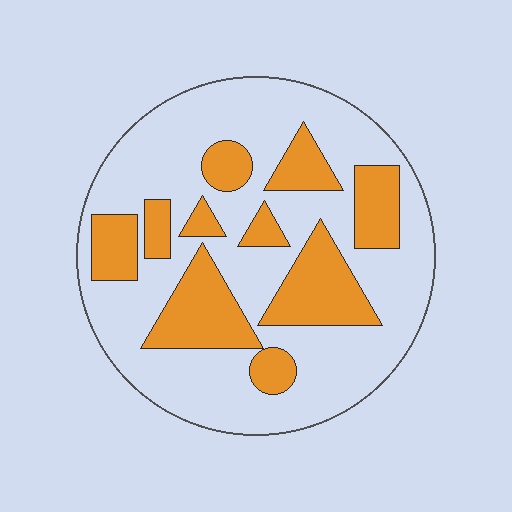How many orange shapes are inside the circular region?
10.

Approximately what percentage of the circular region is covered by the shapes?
Approximately 30%.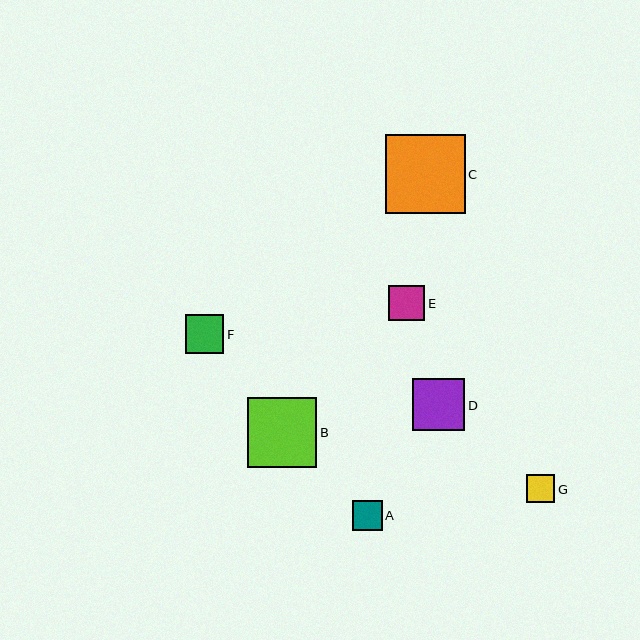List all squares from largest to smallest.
From largest to smallest: C, B, D, F, E, A, G.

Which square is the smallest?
Square G is the smallest with a size of approximately 28 pixels.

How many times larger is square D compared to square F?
Square D is approximately 1.3 times the size of square F.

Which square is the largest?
Square C is the largest with a size of approximately 79 pixels.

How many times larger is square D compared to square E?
Square D is approximately 1.5 times the size of square E.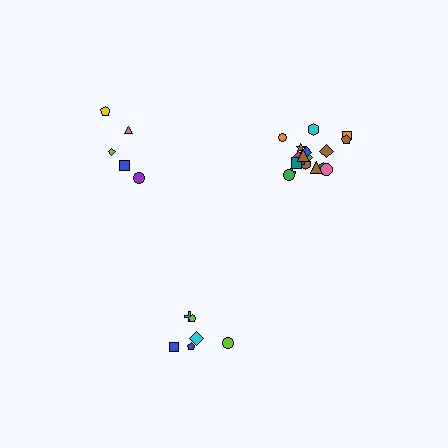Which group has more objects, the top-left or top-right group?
The top-right group.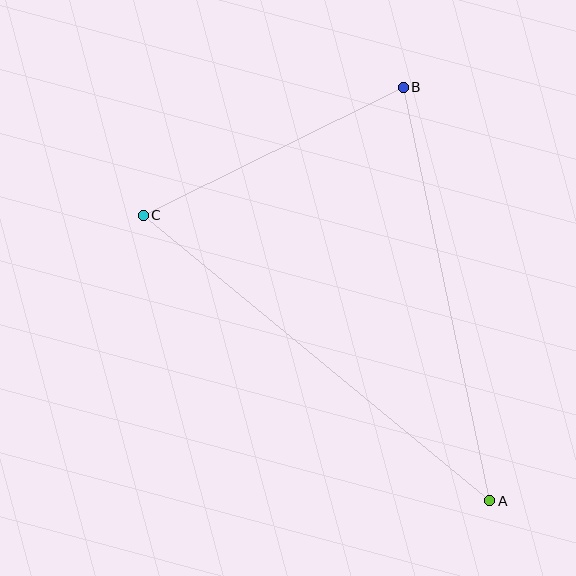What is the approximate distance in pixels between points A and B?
The distance between A and B is approximately 422 pixels.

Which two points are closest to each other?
Points B and C are closest to each other.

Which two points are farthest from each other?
Points A and C are farthest from each other.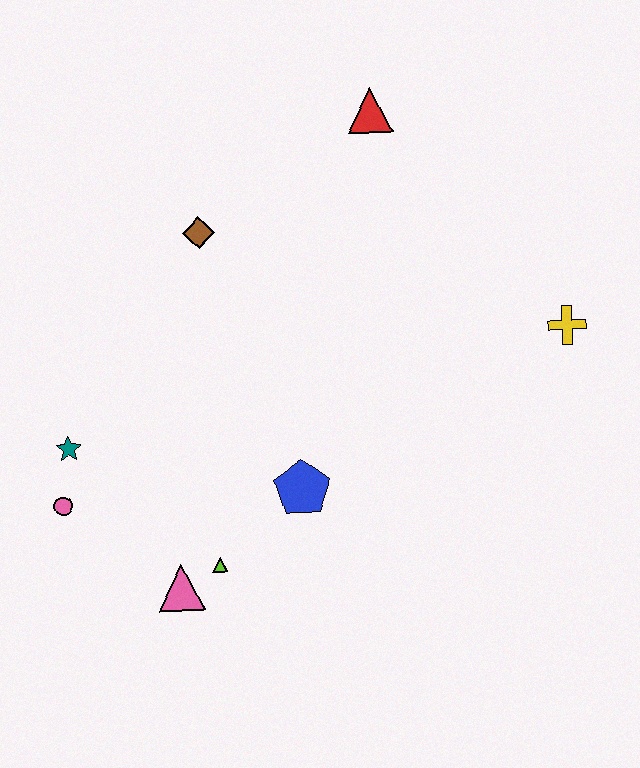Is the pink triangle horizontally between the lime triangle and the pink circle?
Yes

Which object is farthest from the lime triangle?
The red triangle is farthest from the lime triangle.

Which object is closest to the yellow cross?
The red triangle is closest to the yellow cross.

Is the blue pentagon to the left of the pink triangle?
No